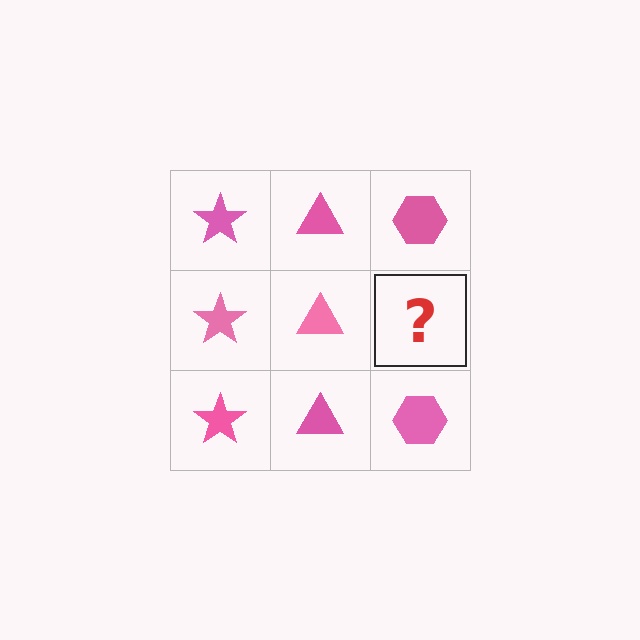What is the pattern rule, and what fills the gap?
The rule is that each column has a consistent shape. The gap should be filled with a pink hexagon.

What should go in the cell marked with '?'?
The missing cell should contain a pink hexagon.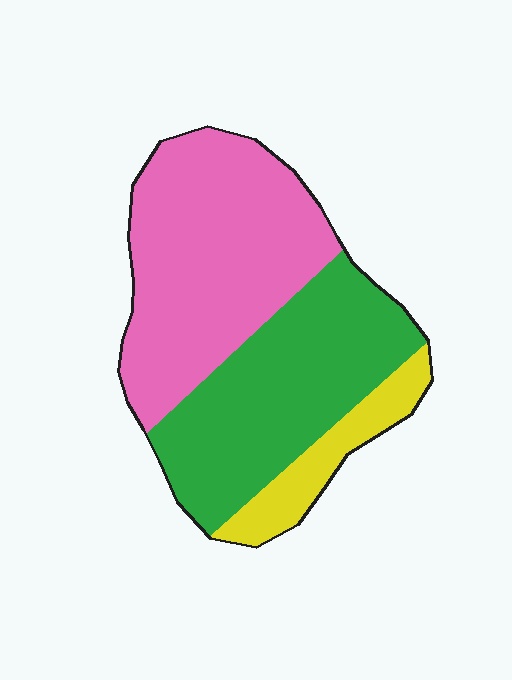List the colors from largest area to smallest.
From largest to smallest: pink, green, yellow.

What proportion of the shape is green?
Green covers around 40% of the shape.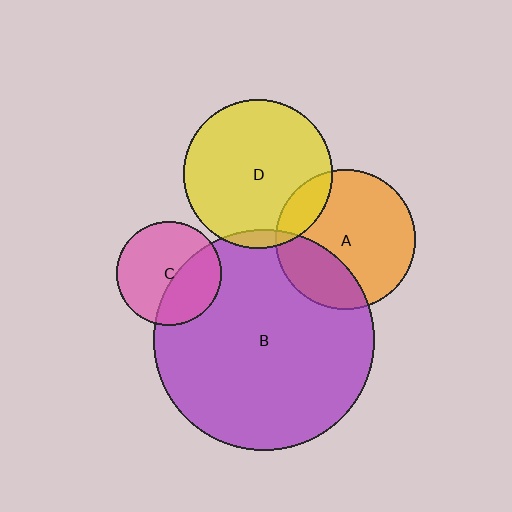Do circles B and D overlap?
Yes.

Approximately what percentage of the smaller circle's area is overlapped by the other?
Approximately 5%.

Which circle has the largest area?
Circle B (purple).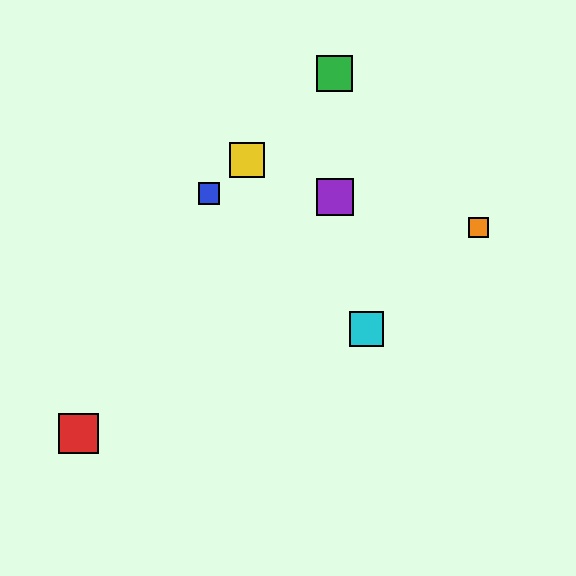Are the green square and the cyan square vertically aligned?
No, the green square is at x≈335 and the cyan square is at x≈367.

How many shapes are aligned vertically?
2 shapes (the green square, the purple square) are aligned vertically.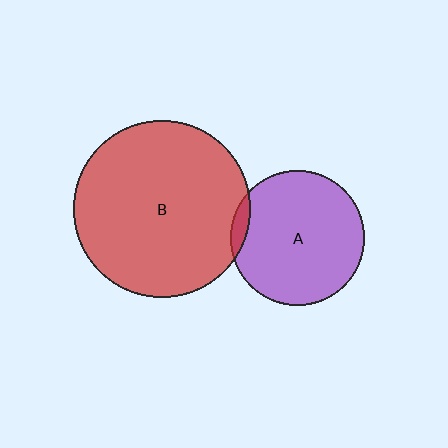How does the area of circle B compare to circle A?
Approximately 1.7 times.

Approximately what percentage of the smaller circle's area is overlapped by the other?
Approximately 5%.